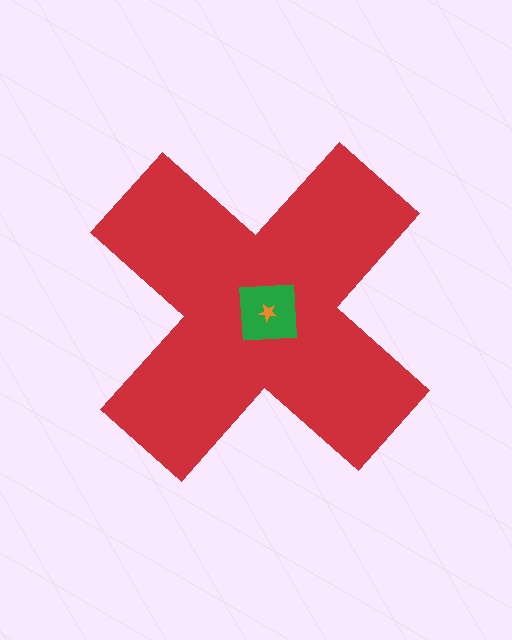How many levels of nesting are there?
3.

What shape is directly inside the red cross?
The green square.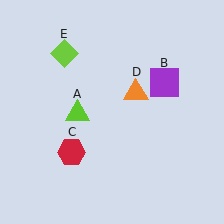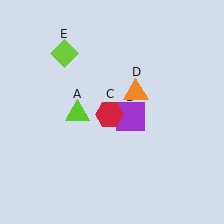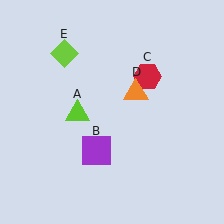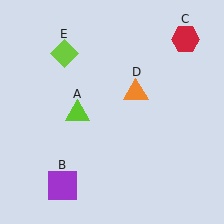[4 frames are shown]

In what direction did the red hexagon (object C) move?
The red hexagon (object C) moved up and to the right.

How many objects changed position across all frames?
2 objects changed position: purple square (object B), red hexagon (object C).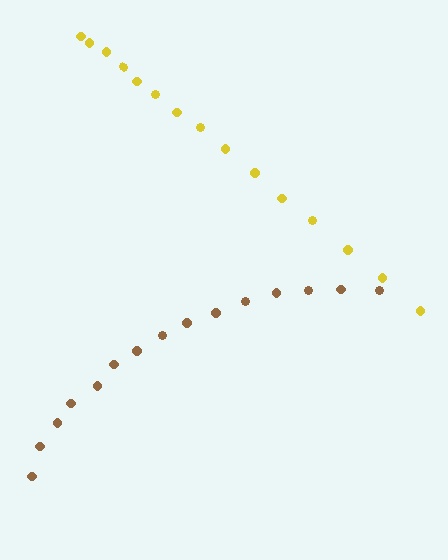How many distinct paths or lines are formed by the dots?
There are 2 distinct paths.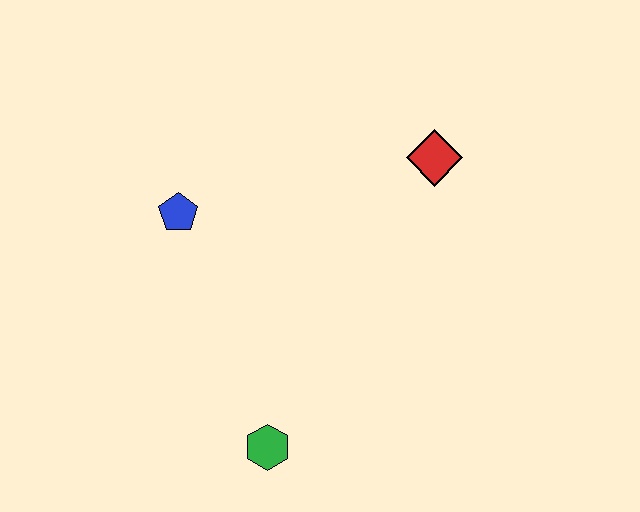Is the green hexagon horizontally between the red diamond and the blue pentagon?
Yes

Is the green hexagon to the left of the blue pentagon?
No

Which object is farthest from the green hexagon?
The red diamond is farthest from the green hexagon.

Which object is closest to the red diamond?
The blue pentagon is closest to the red diamond.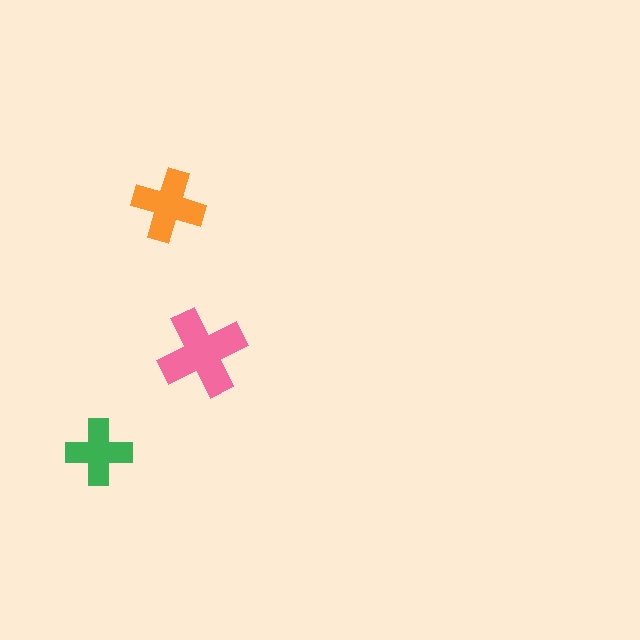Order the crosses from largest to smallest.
the pink one, the orange one, the green one.